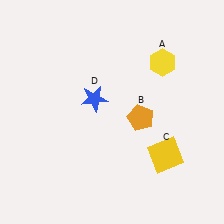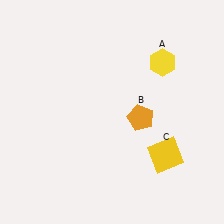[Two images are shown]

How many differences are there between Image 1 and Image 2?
There is 1 difference between the two images.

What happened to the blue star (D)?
The blue star (D) was removed in Image 2. It was in the top-left area of Image 1.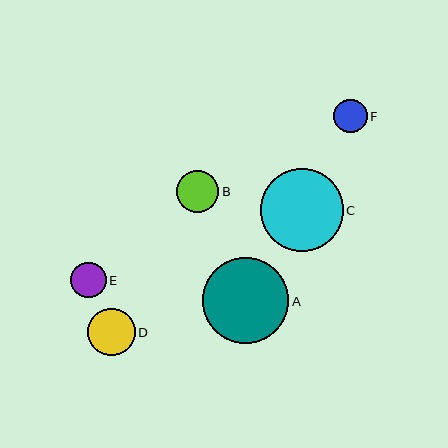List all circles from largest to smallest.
From largest to smallest: A, C, D, B, E, F.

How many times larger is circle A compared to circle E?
Circle A is approximately 2.4 times the size of circle E.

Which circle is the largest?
Circle A is the largest with a size of approximately 87 pixels.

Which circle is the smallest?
Circle F is the smallest with a size of approximately 33 pixels.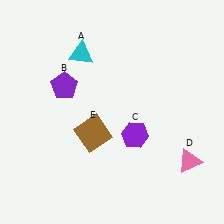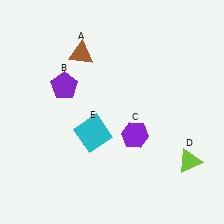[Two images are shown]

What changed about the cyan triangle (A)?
In Image 1, A is cyan. In Image 2, it changed to brown.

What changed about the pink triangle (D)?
In Image 1, D is pink. In Image 2, it changed to lime.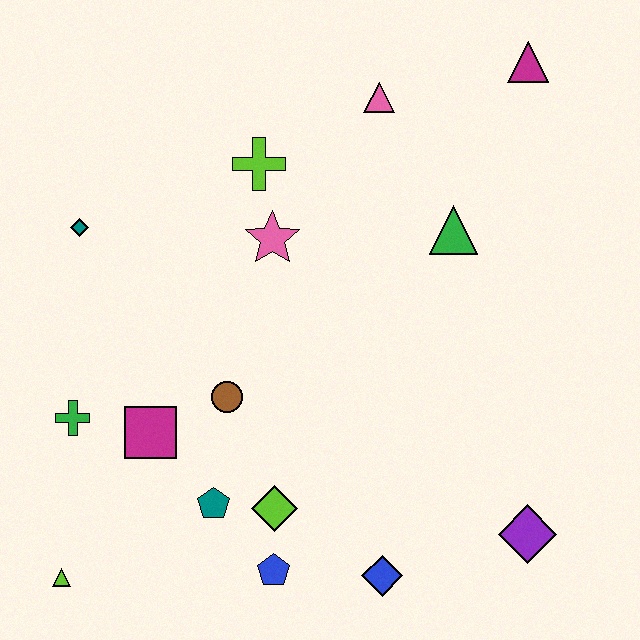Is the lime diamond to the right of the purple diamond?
No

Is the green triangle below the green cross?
No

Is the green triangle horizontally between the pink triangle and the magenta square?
No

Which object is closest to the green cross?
The magenta square is closest to the green cross.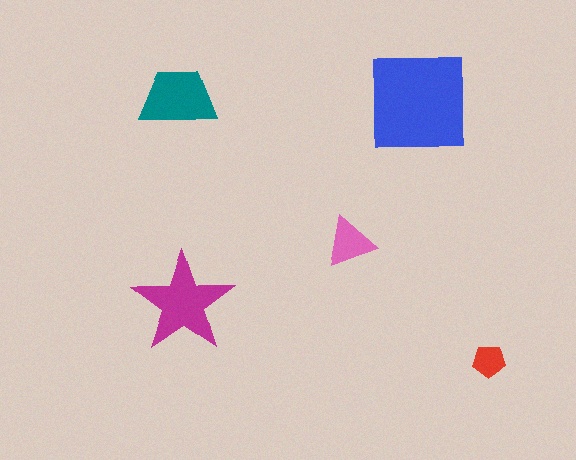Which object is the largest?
The blue square.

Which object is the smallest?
The red pentagon.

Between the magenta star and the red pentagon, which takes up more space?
The magenta star.